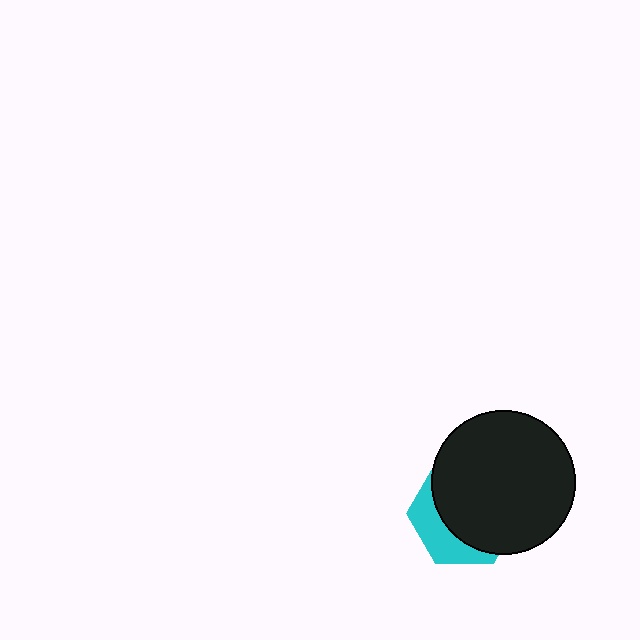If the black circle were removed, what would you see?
You would see the complete cyan hexagon.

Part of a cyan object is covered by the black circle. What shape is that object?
It is a hexagon.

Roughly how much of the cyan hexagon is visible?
A small part of it is visible (roughly 31%).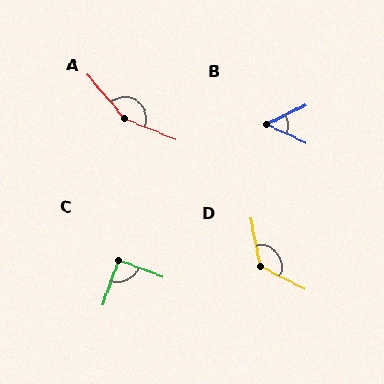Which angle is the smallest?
B, at approximately 51 degrees.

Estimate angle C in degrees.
Approximately 89 degrees.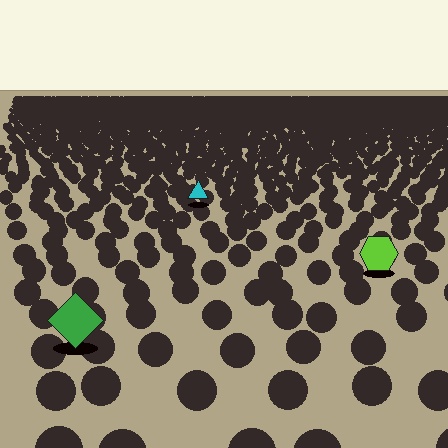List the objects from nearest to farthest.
From nearest to farthest: the green diamond, the lime hexagon, the cyan triangle.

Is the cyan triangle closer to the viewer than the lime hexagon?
No. The lime hexagon is closer — you can tell from the texture gradient: the ground texture is coarser near it.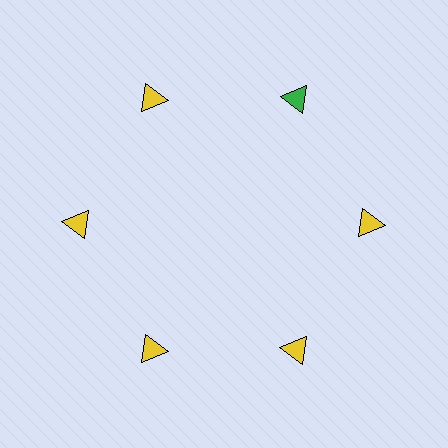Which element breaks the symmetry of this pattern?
The green triangle at roughly the 1 o'clock position breaks the symmetry. All other shapes are yellow triangles.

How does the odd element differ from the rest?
It has a different color: green instead of yellow.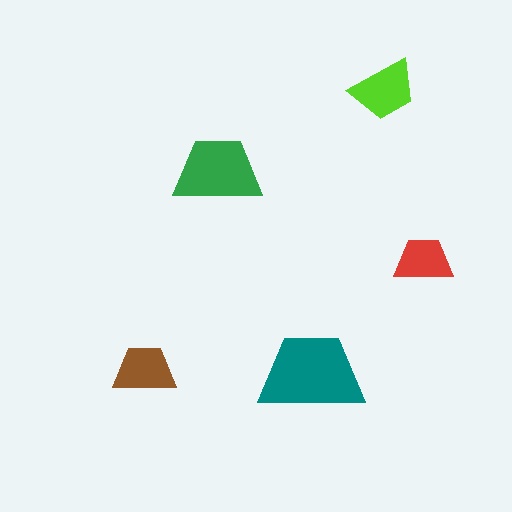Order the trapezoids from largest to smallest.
the teal one, the green one, the lime one, the brown one, the red one.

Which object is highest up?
The lime trapezoid is topmost.